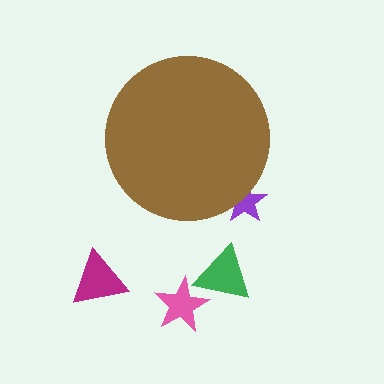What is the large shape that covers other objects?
A brown circle.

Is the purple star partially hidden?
Yes, the purple star is partially hidden behind the brown circle.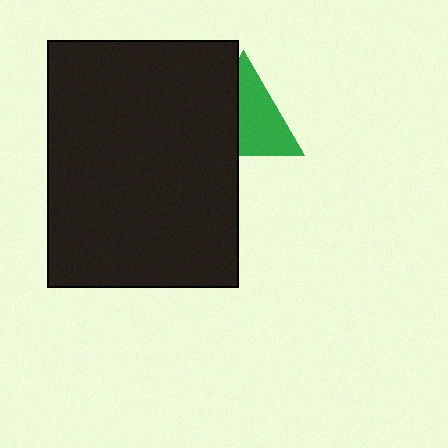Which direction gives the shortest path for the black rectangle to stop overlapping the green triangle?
Moving left gives the shortest separation.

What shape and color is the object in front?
The object in front is a black rectangle.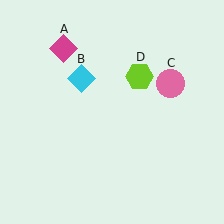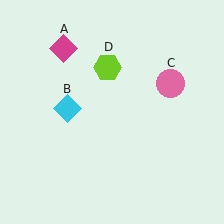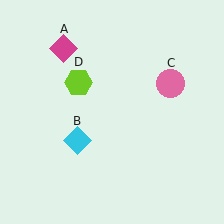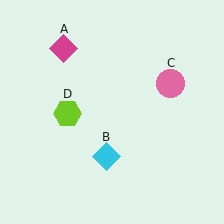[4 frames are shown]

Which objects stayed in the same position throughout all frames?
Magenta diamond (object A) and pink circle (object C) remained stationary.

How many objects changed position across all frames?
2 objects changed position: cyan diamond (object B), lime hexagon (object D).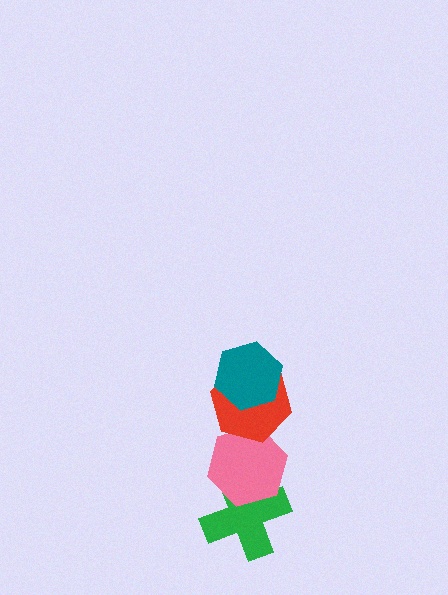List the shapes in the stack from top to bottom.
From top to bottom: the teal hexagon, the red hexagon, the pink hexagon, the green cross.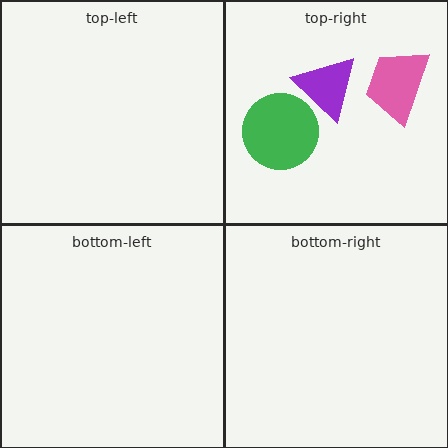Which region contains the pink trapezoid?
The top-right region.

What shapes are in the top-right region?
The purple triangle, the pink trapezoid, the green circle.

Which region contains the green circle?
The top-right region.